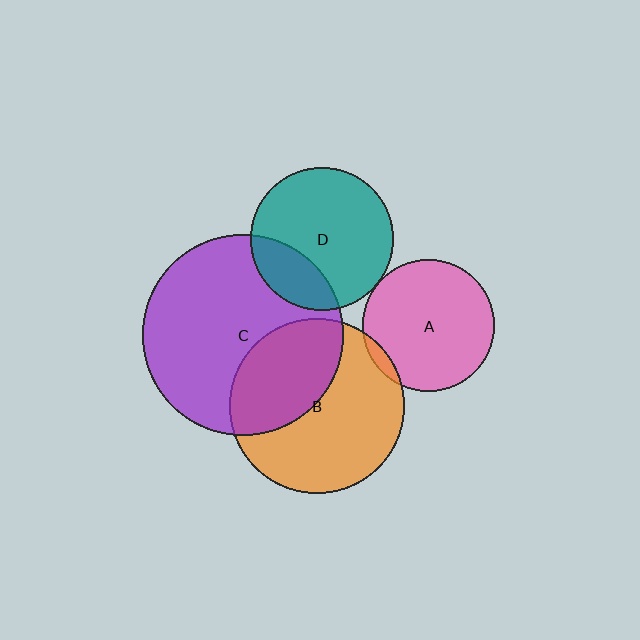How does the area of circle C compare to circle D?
Approximately 2.0 times.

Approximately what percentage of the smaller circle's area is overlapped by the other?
Approximately 25%.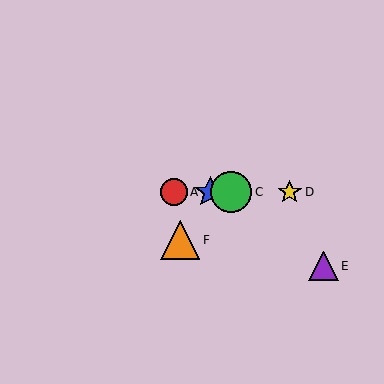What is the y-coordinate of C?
Object C is at y≈192.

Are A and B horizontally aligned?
Yes, both are at y≈192.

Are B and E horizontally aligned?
No, B is at y≈192 and E is at y≈266.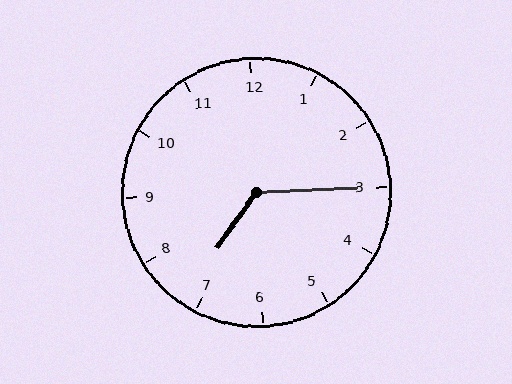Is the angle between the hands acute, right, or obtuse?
It is obtuse.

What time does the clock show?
7:15.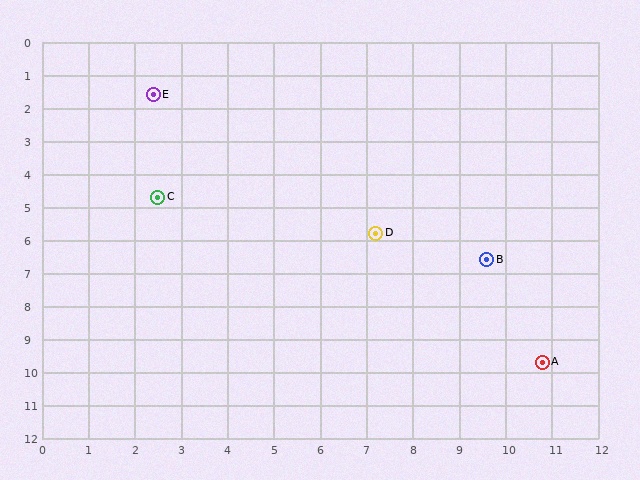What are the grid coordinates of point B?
Point B is at approximately (9.6, 6.6).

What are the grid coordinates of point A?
Point A is at approximately (10.8, 9.7).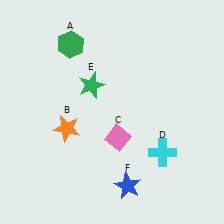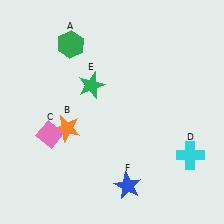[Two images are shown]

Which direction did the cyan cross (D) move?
The cyan cross (D) moved right.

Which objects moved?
The objects that moved are: the pink diamond (C), the cyan cross (D).